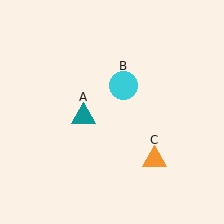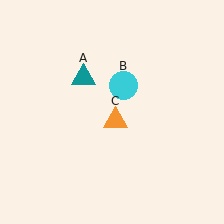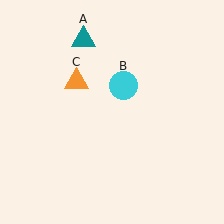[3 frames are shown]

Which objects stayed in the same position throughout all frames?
Cyan circle (object B) remained stationary.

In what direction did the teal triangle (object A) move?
The teal triangle (object A) moved up.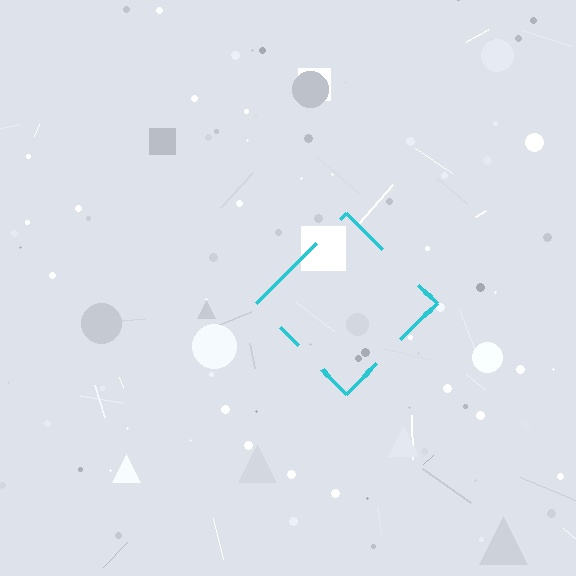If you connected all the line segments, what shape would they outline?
They would outline a diamond.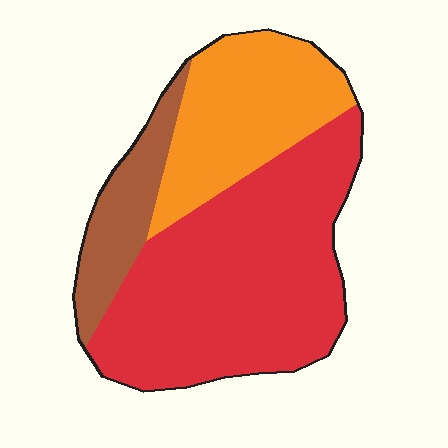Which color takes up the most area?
Red, at roughly 55%.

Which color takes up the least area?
Brown, at roughly 15%.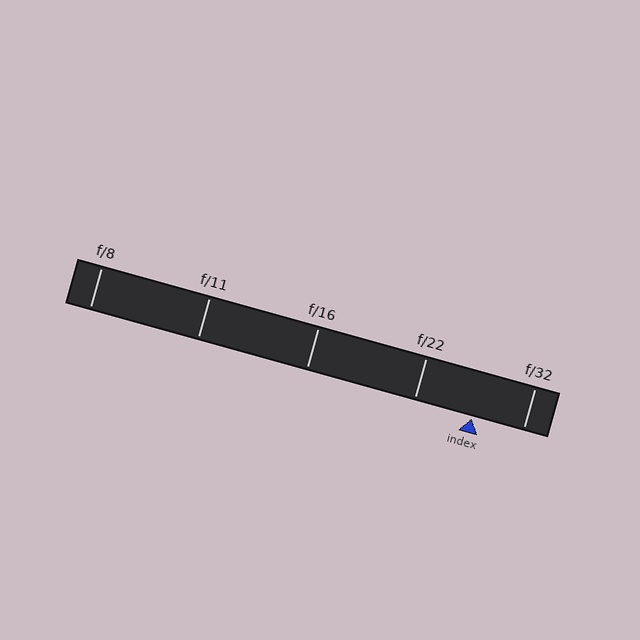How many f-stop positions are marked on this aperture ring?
There are 5 f-stop positions marked.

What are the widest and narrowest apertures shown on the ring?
The widest aperture shown is f/8 and the narrowest is f/32.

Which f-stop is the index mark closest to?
The index mark is closest to f/32.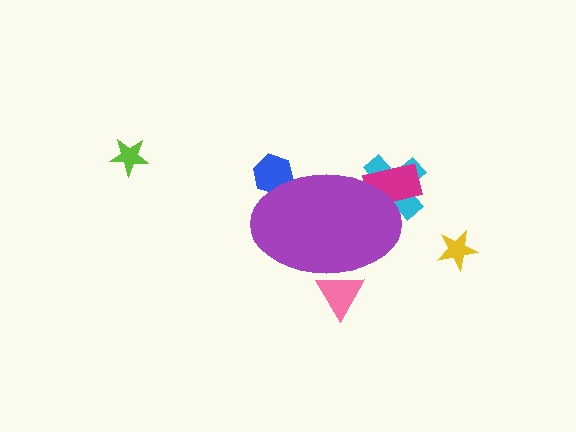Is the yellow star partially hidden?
No, the yellow star is fully visible.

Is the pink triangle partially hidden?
Yes, the pink triangle is partially hidden behind the purple ellipse.